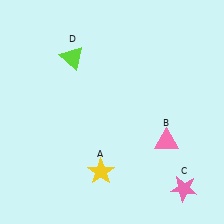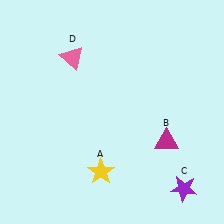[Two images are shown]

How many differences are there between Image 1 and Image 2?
There are 3 differences between the two images.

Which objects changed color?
B changed from pink to magenta. C changed from pink to purple. D changed from lime to pink.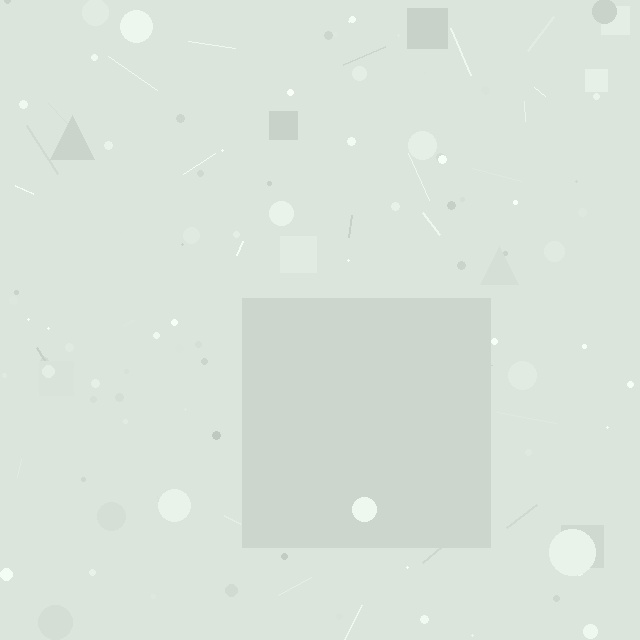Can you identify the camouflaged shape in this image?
The camouflaged shape is a square.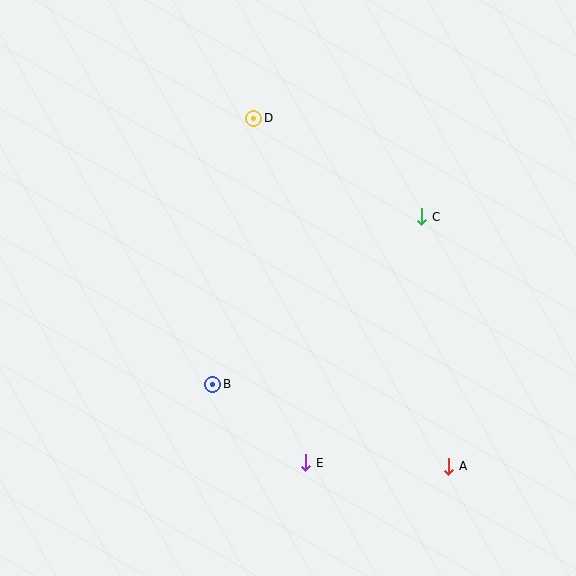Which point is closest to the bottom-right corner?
Point A is closest to the bottom-right corner.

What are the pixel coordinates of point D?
Point D is at (254, 118).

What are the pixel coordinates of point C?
Point C is at (422, 217).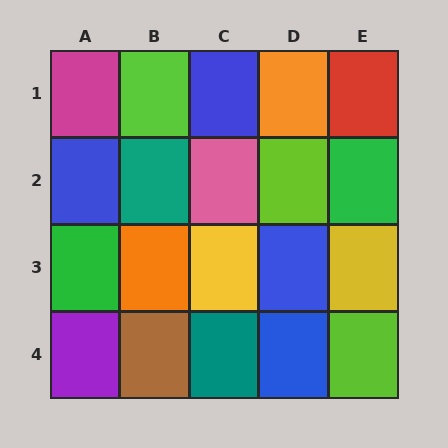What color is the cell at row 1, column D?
Orange.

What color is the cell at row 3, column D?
Blue.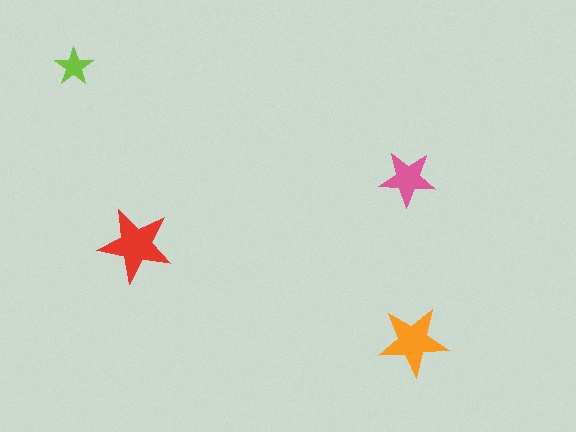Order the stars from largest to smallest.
the red one, the orange one, the pink one, the lime one.